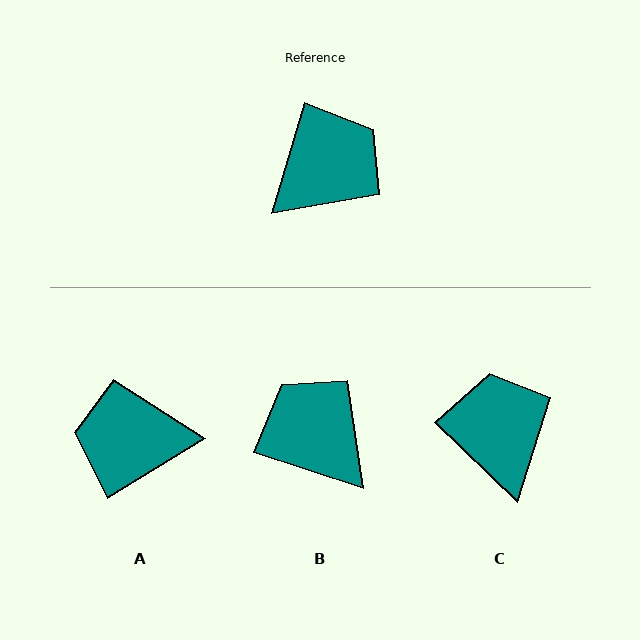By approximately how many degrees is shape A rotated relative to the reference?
Approximately 138 degrees counter-clockwise.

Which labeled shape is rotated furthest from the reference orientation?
A, about 138 degrees away.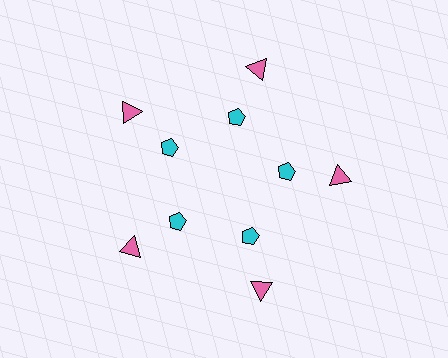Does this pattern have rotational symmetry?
Yes, this pattern has 5-fold rotational symmetry. It looks the same after rotating 72 degrees around the center.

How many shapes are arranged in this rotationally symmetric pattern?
There are 10 shapes, arranged in 5 groups of 2.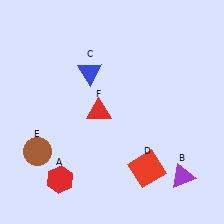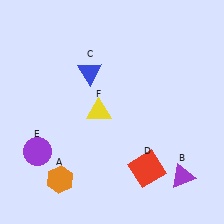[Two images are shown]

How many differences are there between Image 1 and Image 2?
There are 3 differences between the two images.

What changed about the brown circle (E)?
In Image 1, E is brown. In Image 2, it changed to purple.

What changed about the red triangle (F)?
In Image 1, F is red. In Image 2, it changed to yellow.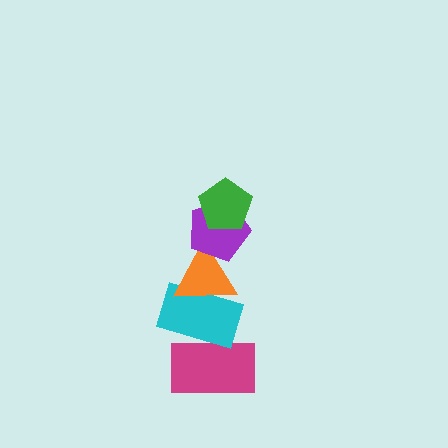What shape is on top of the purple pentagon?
The green pentagon is on top of the purple pentagon.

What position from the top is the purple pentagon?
The purple pentagon is 2nd from the top.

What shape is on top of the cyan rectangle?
The orange triangle is on top of the cyan rectangle.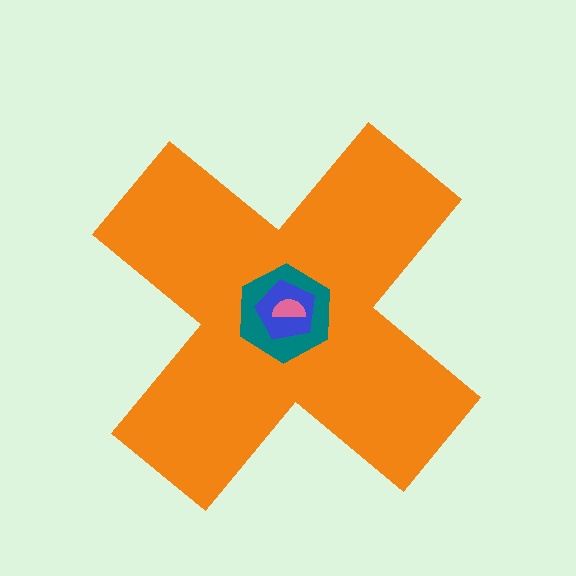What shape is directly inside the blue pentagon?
The pink semicircle.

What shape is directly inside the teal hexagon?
The blue pentagon.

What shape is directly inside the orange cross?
The teal hexagon.